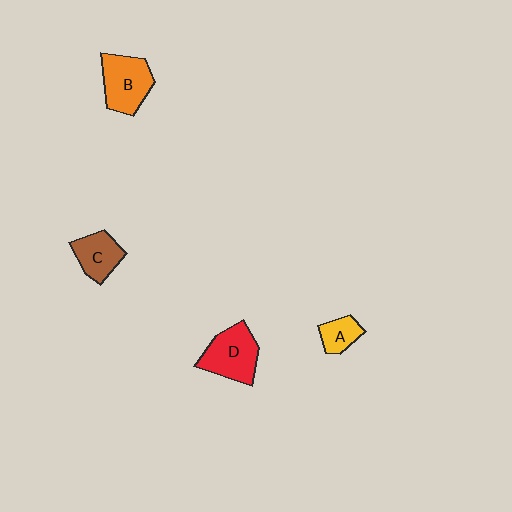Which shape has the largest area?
Shape D (red).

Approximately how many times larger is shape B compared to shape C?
Approximately 1.4 times.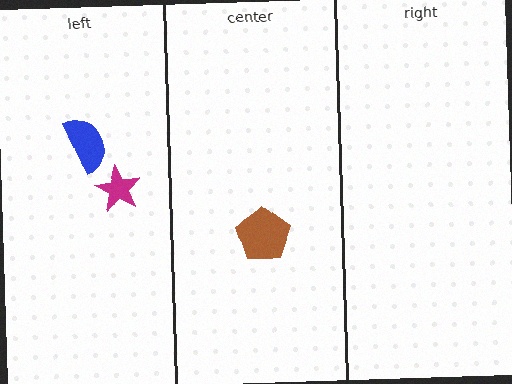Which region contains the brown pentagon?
The center region.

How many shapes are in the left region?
2.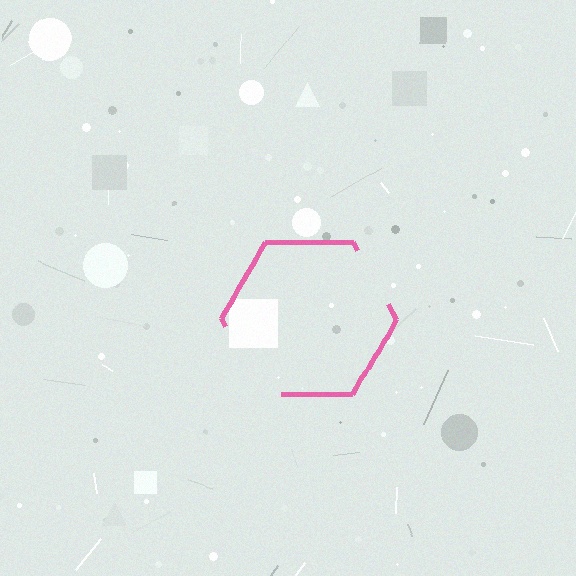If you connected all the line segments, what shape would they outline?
They would outline a hexagon.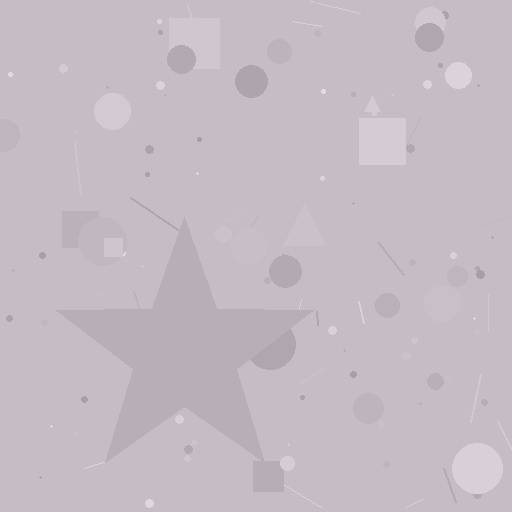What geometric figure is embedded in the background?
A star is embedded in the background.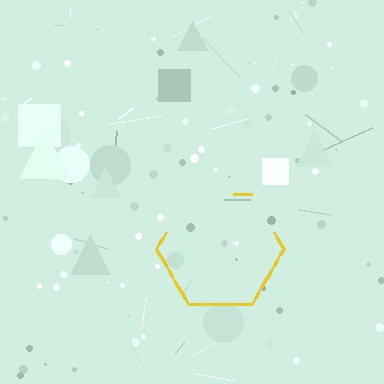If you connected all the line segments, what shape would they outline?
They would outline a hexagon.